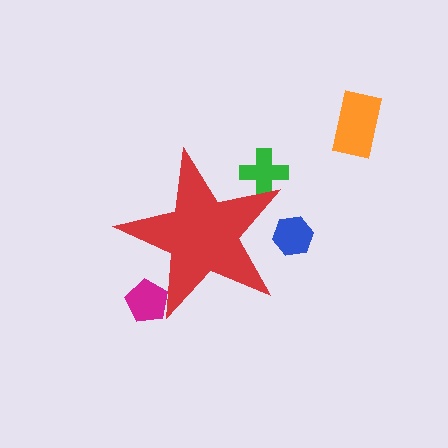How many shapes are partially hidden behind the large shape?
3 shapes are partially hidden.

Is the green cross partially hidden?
Yes, the green cross is partially hidden behind the red star.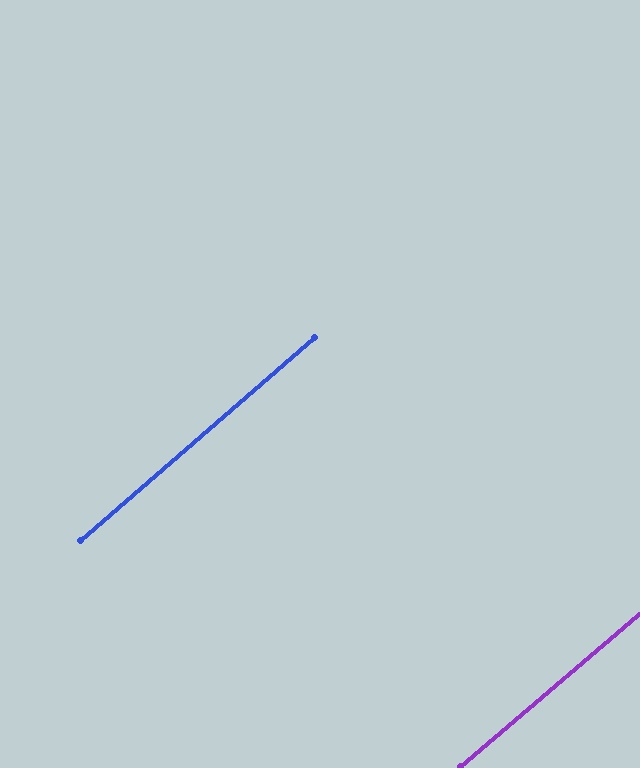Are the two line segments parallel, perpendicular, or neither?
Parallel — their directions differ by only 0.6°.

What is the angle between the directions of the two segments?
Approximately 1 degree.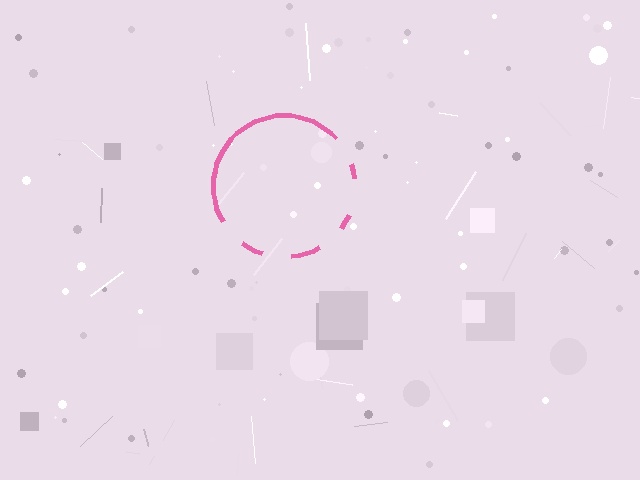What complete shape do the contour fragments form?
The contour fragments form a circle.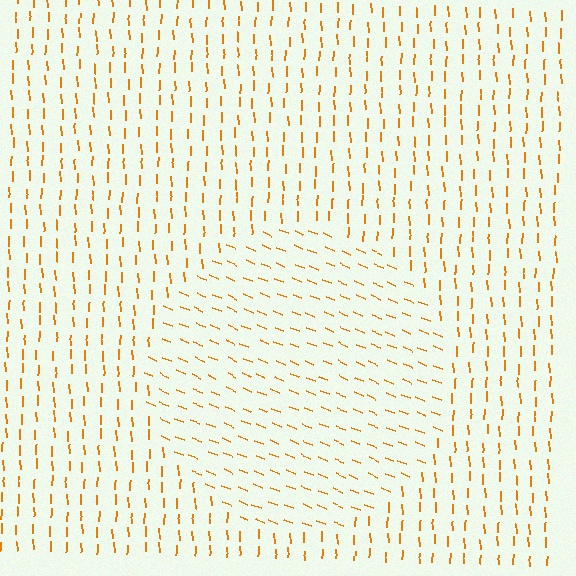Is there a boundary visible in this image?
Yes, there is a texture boundary formed by a change in line orientation.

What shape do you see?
I see a circle.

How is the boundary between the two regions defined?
The boundary is defined purely by a change in line orientation (approximately 66 degrees difference). All lines are the same color and thickness.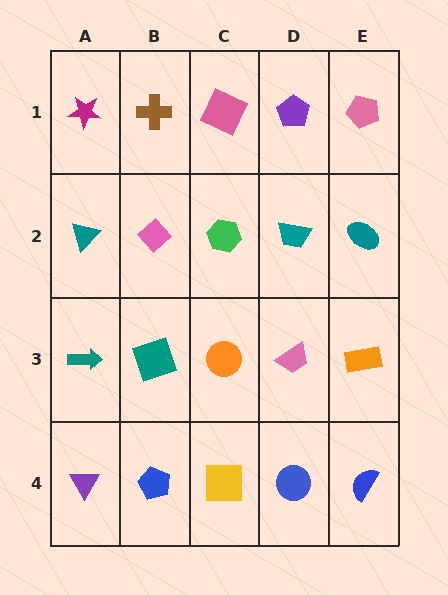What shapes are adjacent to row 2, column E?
A pink pentagon (row 1, column E), an orange rectangle (row 3, column E), a teal trapezoid (row 2, column D).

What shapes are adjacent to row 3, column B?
A pink diamond (row 2, column B), a blue pentagon (row 4, column B), a teal arrow (row 3, column A), an orange circle (row 3, column C).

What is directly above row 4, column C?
An orange circle.